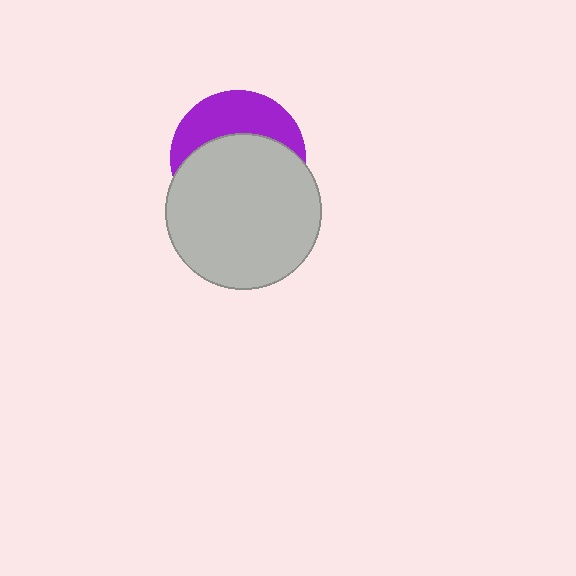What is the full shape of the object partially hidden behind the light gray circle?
The partially hidden object is a purple circle.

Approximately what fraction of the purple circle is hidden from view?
Roughly 63% of the purple circle is hidden behind the light gray circle.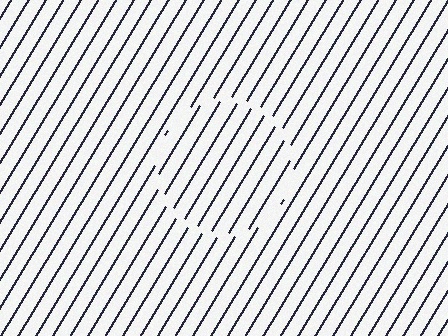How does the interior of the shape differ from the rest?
The interior of the shape contains the same grating, shifted by half a period — the contour is defined by the phase discontinuity where line-ends from the inner and outer gratings abut.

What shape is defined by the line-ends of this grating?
An illusory circle. The interior of the shape contains the same grating, shifted by half a period — the contour is defined by the phase discontinuity where line-ends from the inner and outer gratings abut.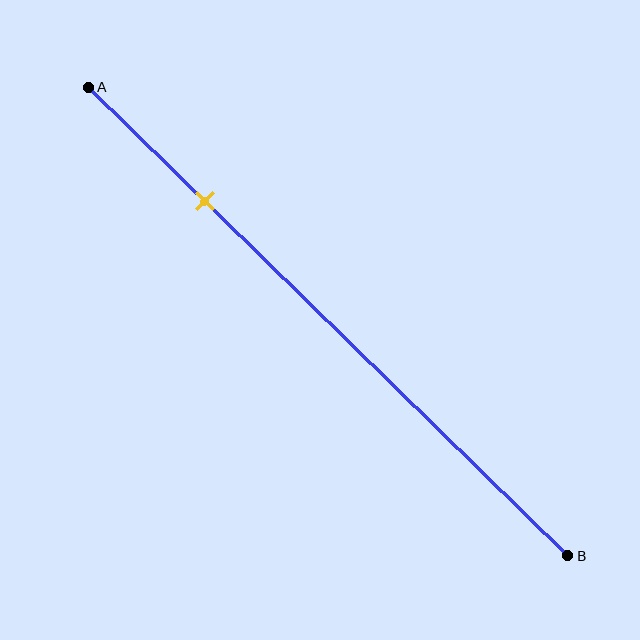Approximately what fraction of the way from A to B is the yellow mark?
The yellow mark is approximately 25% of the way from A to B.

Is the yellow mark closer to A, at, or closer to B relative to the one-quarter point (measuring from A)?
The yellow mark is approximately at the one-quarter point of segment AB.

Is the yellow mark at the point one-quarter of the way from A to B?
Yes, the mark is approximately at the one-quarter point.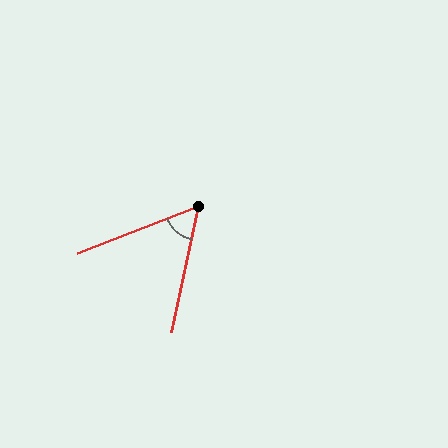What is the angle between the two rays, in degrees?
Approximately 56 degrees.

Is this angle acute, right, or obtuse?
It is acute.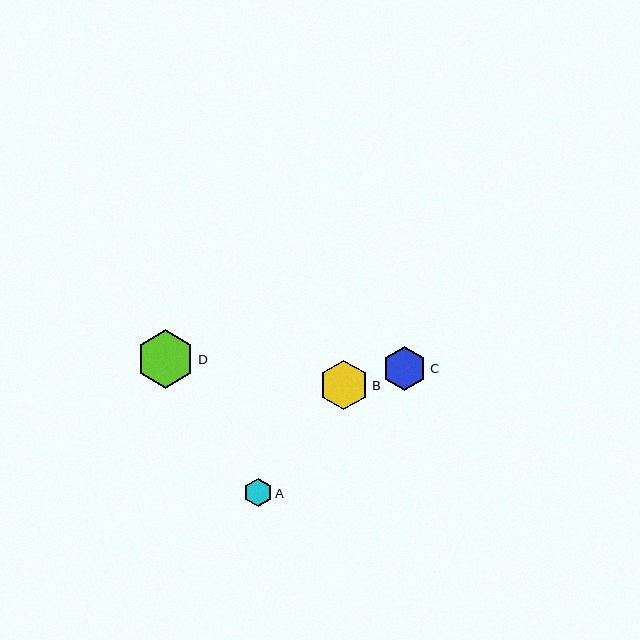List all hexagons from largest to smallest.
From largest to smallest: D, B, C, A.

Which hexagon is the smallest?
Hexagon A is the smallest with a size of approximately 28 pixels.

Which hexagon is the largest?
Hexagon D is the largest with a size of approximately 58 pixels.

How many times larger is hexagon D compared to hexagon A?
Hexagon D is approximately 2.1 times the size of hexagon A.